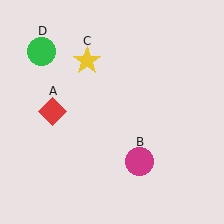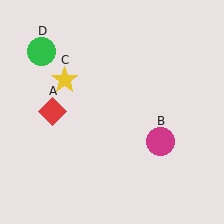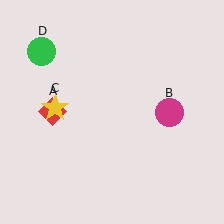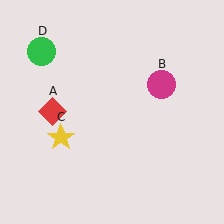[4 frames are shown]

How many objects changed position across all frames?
2 objects changed position: magenta circle (object B), yellow star (object C).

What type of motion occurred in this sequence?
The magenta circle (object B), yellow star (object C) rotated counterclockwise around the center of the scene.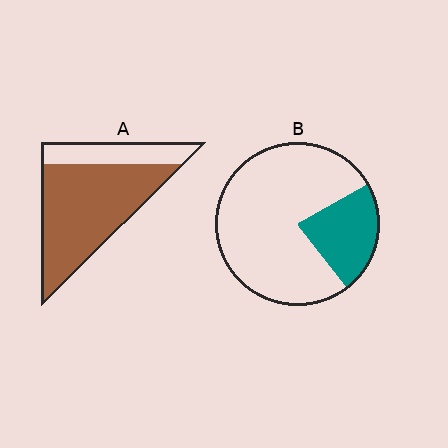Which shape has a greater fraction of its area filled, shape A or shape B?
Shape A.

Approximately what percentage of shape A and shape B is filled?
A is approximately 75% and B is approximately 25%.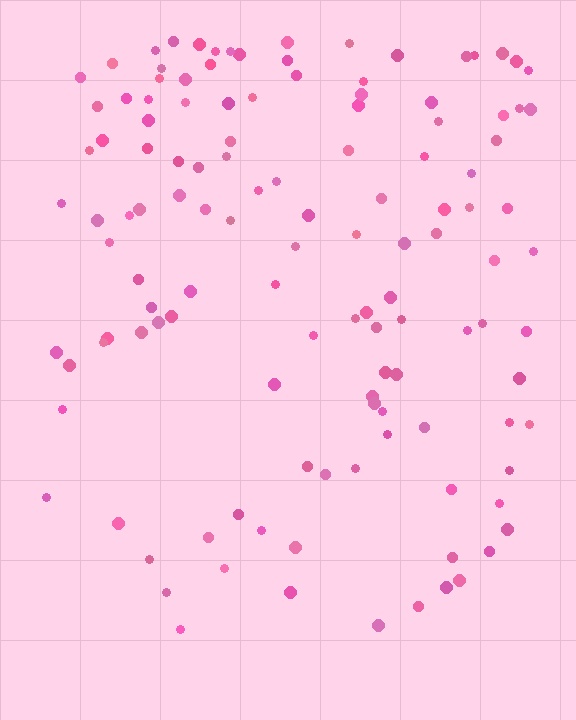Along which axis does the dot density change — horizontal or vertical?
Vertical.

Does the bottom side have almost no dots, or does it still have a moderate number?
Still a moderate number, just noticeably fewer than the top.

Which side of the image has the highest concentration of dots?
The top.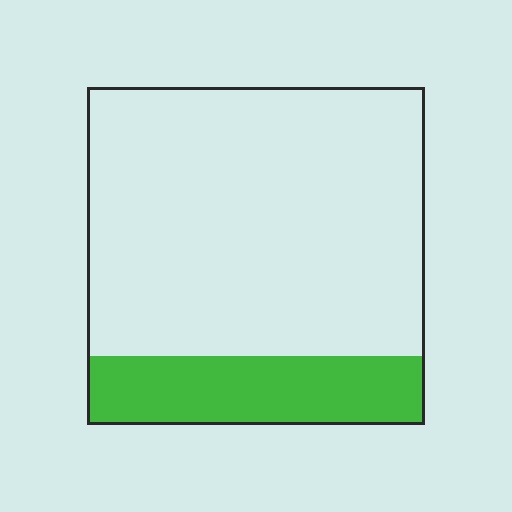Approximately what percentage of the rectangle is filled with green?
Approximately 20%.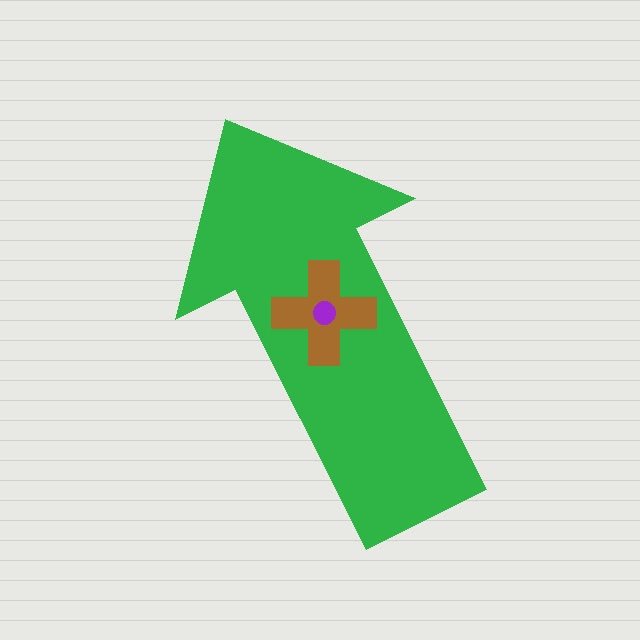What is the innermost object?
The purple circle.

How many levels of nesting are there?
3.